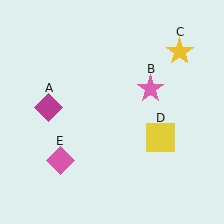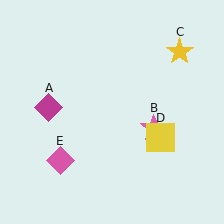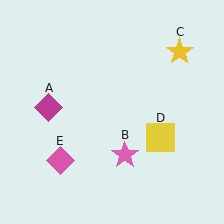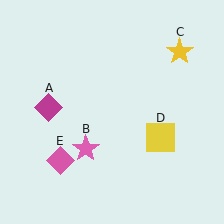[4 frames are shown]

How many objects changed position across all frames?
1 object changed position: pink star (object B).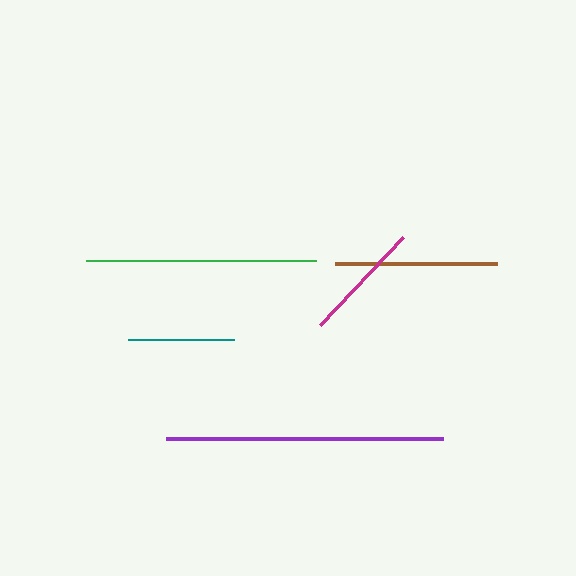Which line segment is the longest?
The purple line is the longest at approximately 277 pixels.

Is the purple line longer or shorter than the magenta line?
The purple line is longer than the magenta line.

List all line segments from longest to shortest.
From longest to shortest: purple, green, brown, magenta, teal.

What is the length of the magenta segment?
The magenta segment is approximately 121 pixels long.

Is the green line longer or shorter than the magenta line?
The green line is longer than the magenta line.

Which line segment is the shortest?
The teal line is the shortest at approximately 106 pixels.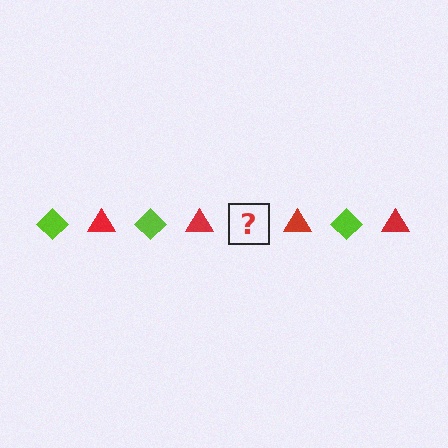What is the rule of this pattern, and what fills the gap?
The rule is that the pattern alternates between lime diamond and red triangle. The gap should be filled with a lime diamond.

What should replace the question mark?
The question mark should be replaced with a lime diamond.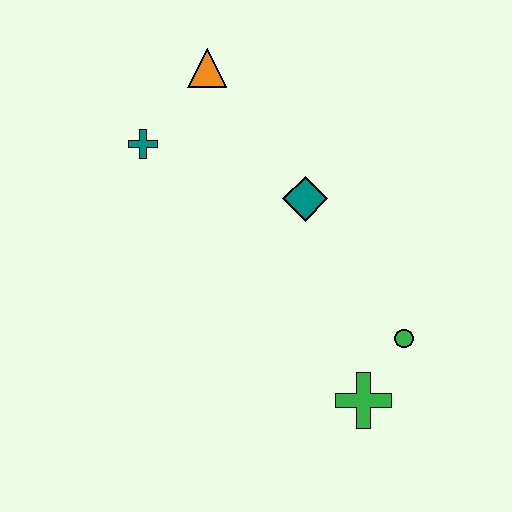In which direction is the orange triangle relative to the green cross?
The orange triangle is above the green cross.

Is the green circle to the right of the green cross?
Yes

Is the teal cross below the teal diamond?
No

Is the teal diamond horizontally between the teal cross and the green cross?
Yes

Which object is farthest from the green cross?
The orange triangle is farthest from the green cross.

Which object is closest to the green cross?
The green circle is closest to the green cross.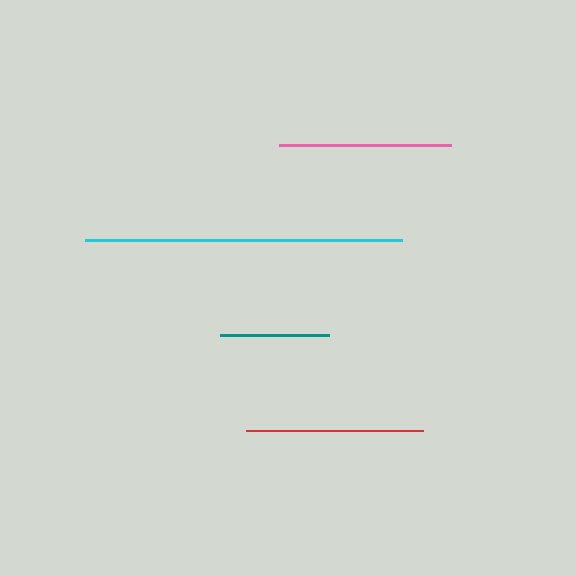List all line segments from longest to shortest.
From longest to shortest: cyan, red, pink, teal.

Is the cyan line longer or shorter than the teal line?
The cyan line is longer than the teal line.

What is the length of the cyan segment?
The cyan segment is approximately 316 pixels long.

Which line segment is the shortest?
The teal line is the shortest at approximately 109 pixels.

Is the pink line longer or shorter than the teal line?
The pink line is longer than the teal line.